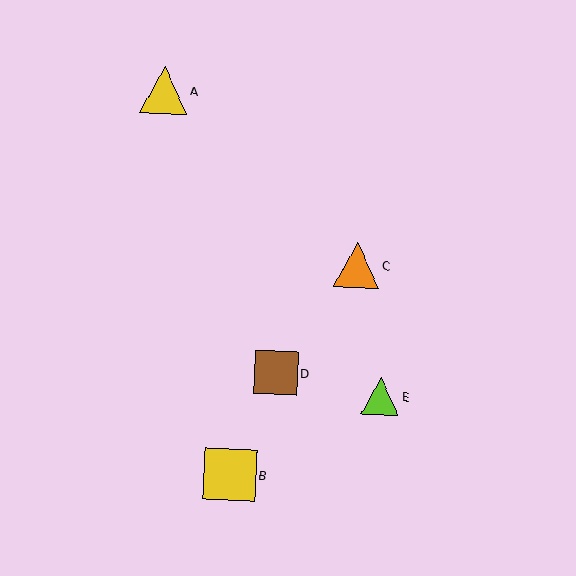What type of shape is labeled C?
Shape C is an orange triangle.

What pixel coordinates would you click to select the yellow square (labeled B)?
Click at (230, 475) to select the yellow square B.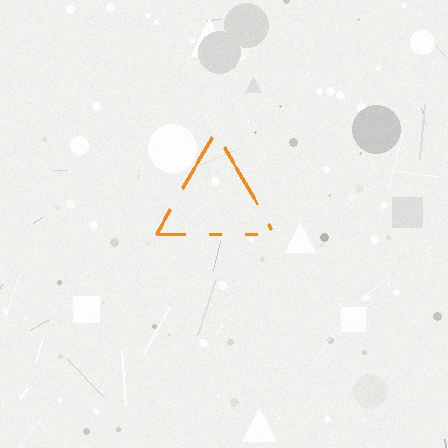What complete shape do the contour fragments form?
The contour fragments form a triangle.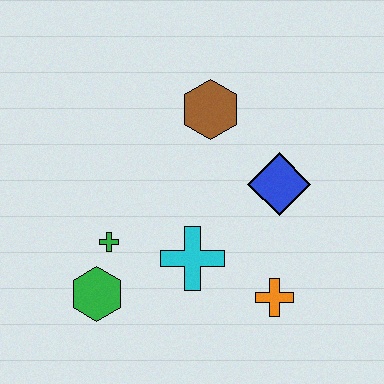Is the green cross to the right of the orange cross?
No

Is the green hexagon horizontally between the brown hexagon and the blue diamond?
No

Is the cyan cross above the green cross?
No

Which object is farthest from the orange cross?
The brown hexagon is farthest from the orange cross.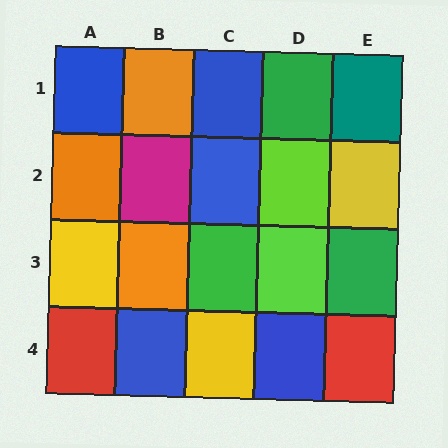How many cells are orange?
3 cells are orange.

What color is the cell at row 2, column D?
Lime.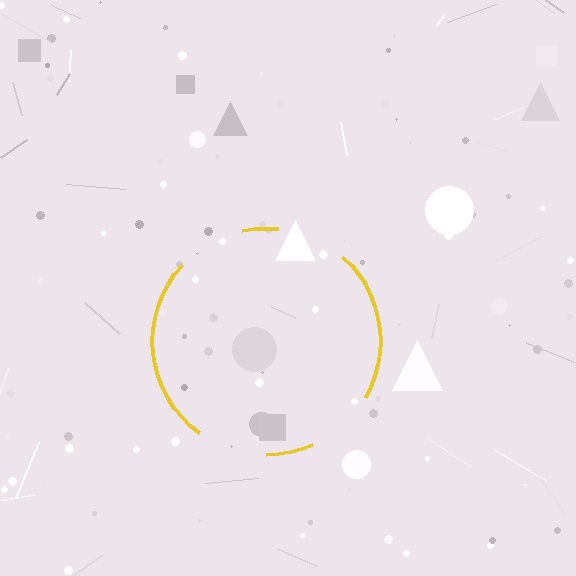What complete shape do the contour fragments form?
The contour fragments form a circle.